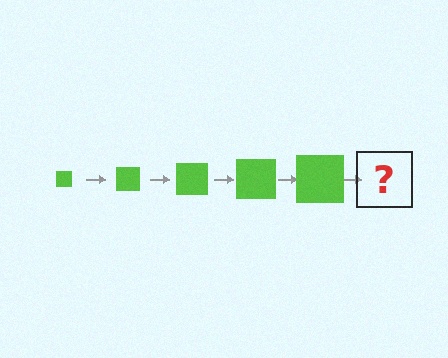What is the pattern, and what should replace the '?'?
The pattern is that the square gets progressively larger each step. The '?' should be a lime square, larger than the previous one.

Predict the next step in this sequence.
The next step is a lime square, larger than the previous one.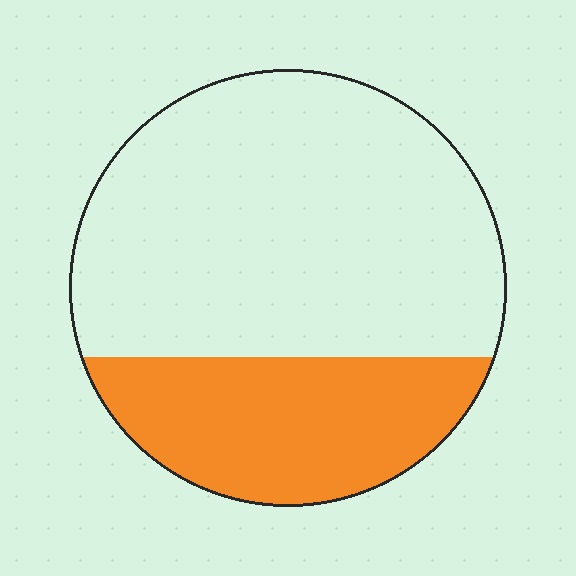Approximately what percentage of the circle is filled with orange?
Approximately 30%.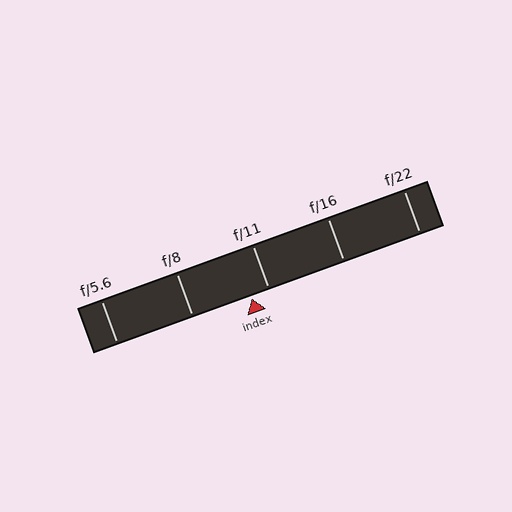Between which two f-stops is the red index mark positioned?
The index mark is between f/8 and f/11.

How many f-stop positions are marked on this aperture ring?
There are 5 f-stop positions marked.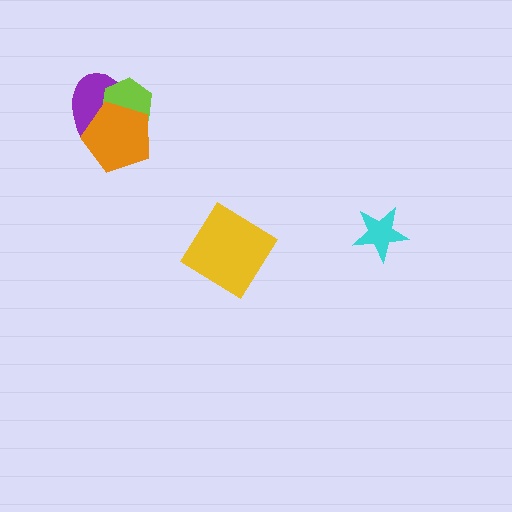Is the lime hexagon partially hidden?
Yes, it is partially covered by another shape.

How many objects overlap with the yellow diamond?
0 objects overlap with the yellow diamond.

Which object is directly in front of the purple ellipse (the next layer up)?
The lime hexagon is directly in front of the purple ellipse.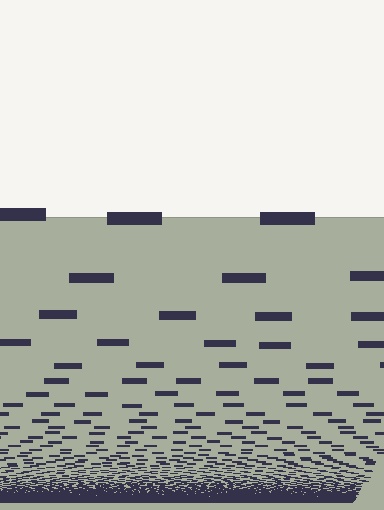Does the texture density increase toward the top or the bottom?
Density increases toward the bottom.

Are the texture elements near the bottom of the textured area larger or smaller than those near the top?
Smaller. The gradient is inverted — elements near the bottom are smaller and denser.